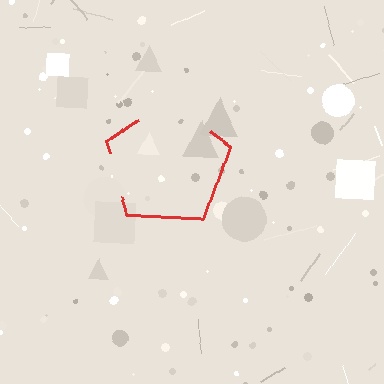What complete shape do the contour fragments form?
The contour fragments form a pentagon.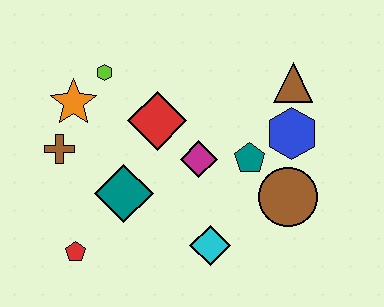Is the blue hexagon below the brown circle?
No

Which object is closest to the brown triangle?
The blue hexagon is closest to the brown triangle.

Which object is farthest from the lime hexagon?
The brown circle is farthest from the lime hexagon.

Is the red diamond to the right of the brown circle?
No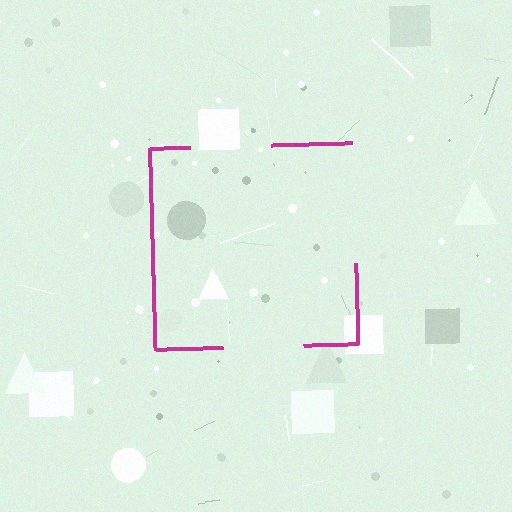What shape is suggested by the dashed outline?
The dashed outline suggests a square.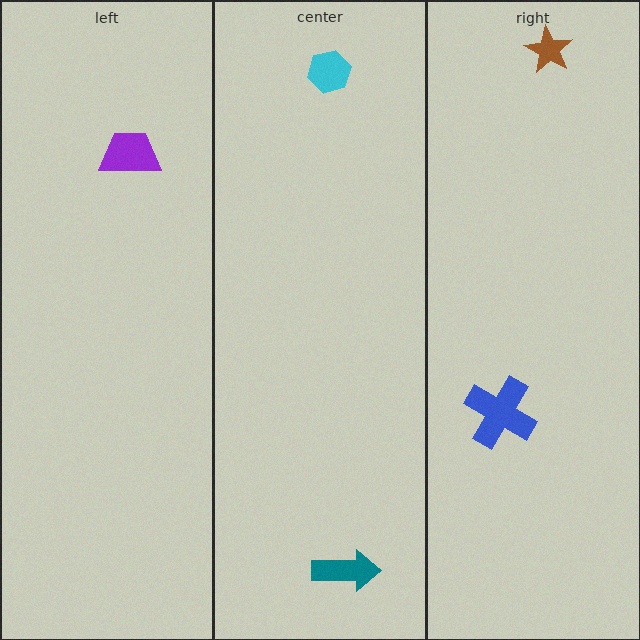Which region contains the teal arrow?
The center region.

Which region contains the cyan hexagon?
The center region.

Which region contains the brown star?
The right region.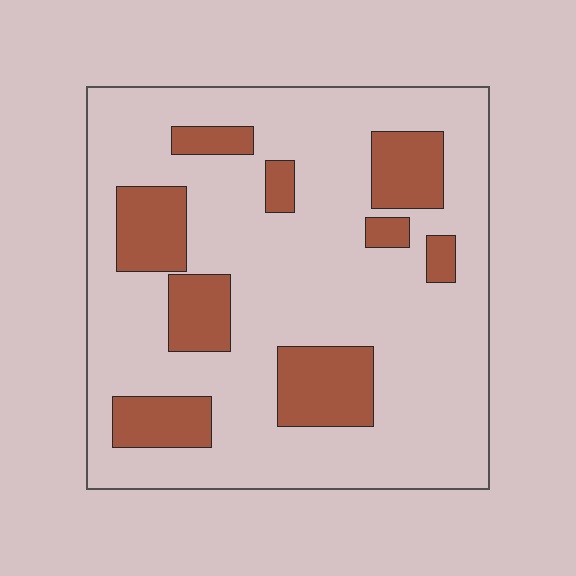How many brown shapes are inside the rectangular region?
9.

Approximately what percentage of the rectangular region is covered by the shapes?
Approximately 20%.